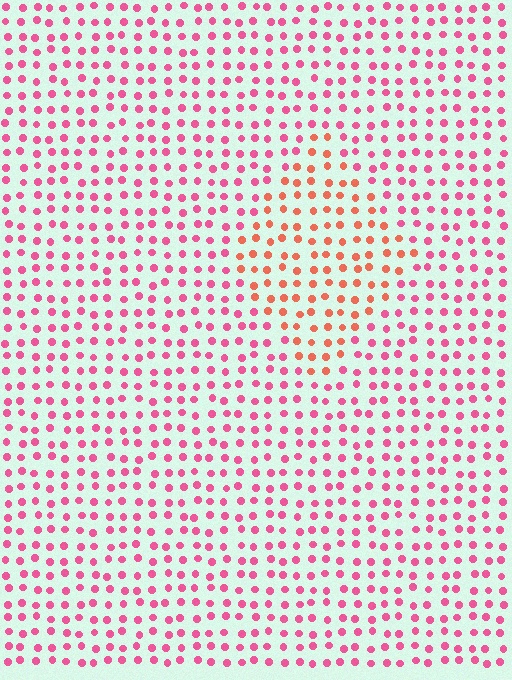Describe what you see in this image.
The image is filled with small pink elements in a uniform arrangement. A diamond-shaped region is visible where the elements are tinted to a slightly different hue, forming a subtle color boundary.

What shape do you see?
I see a diamond.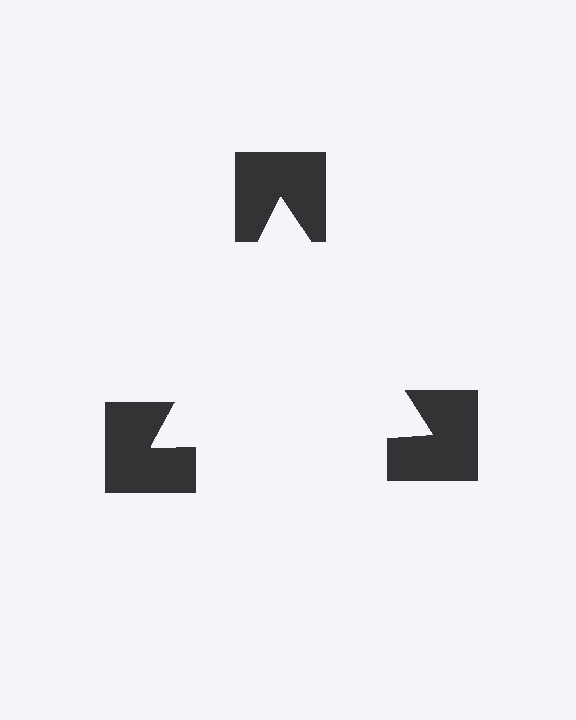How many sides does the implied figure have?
3 sides.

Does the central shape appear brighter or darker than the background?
It typically appears slightly brighter than the background, even though no actual brightness change is drawn.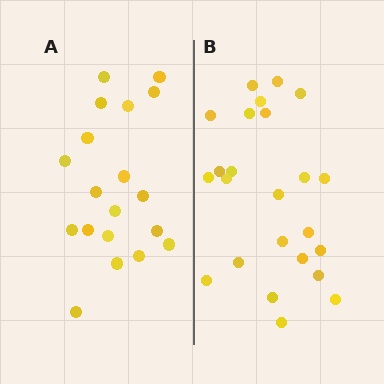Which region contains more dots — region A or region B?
Region B (the right region) has more dots.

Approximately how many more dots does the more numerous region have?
Region B has about 5 more dots than region A.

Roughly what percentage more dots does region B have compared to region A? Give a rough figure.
About 25% more.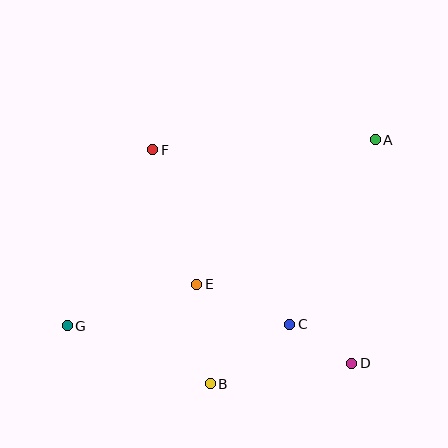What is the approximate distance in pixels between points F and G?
The distance between F and G is approximately 196 pixels.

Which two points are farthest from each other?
Points A and G are farthest from each other.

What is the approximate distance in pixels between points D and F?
The distance between D and F is approximately 291 pixels.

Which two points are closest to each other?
Points C and D are closest to each other.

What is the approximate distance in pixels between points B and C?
The distance between B and C is approximately 100 pixels.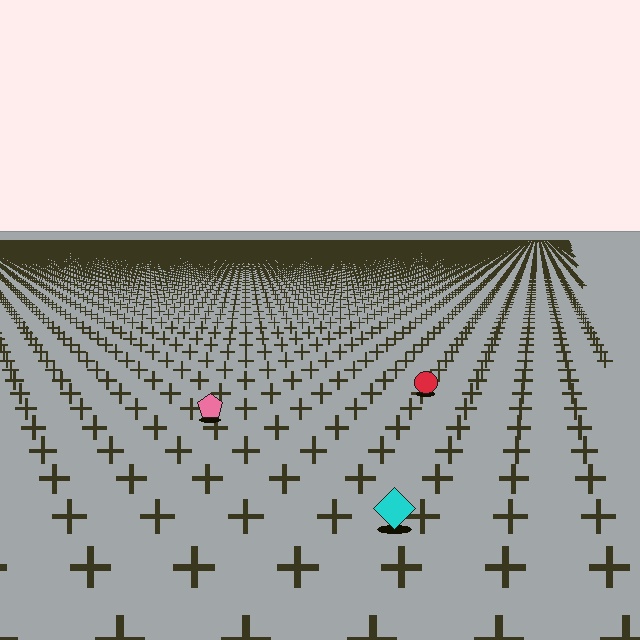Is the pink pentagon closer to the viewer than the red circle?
Yes. The pink pentagon is closer — you can tell from the texture gradient: the ground texture is coarser near it.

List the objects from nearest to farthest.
From nearest to farthest: the cyan diamond, the pink pentagon, the red circle.